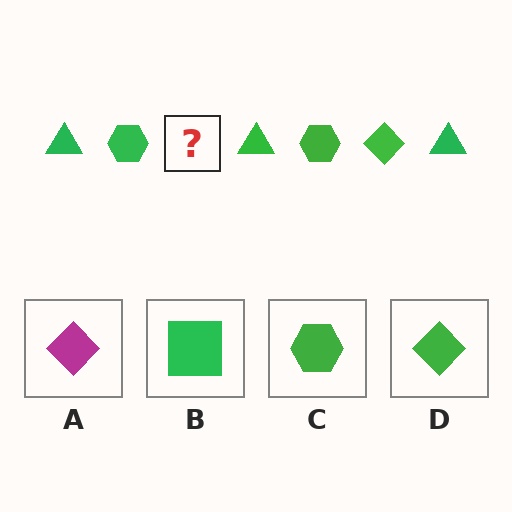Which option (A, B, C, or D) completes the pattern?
D.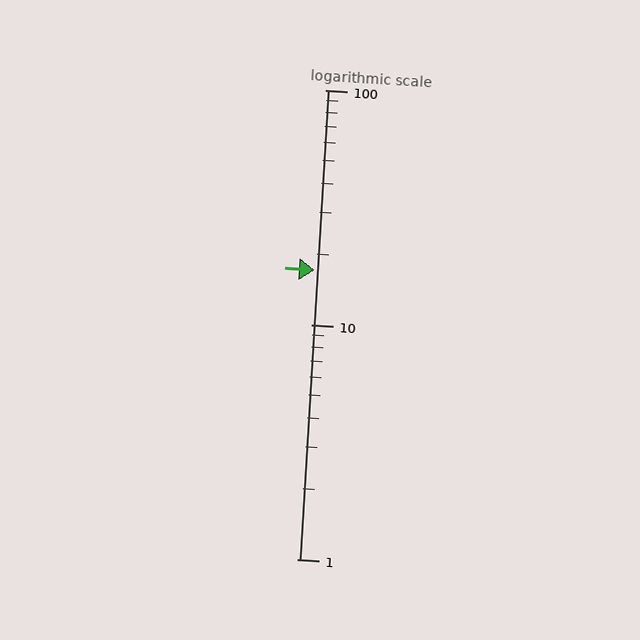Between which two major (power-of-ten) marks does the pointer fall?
The pointer is between 10 and 100.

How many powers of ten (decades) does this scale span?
The scale spans 2 decades, from 1 to 100.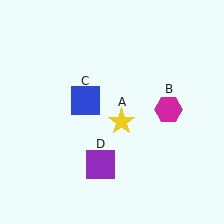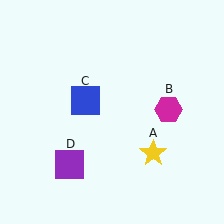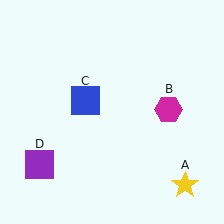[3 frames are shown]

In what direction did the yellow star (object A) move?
The yellow star (object A) moved down and to the right.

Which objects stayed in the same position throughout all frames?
Magenta hexagon (object B) and blue square (object C) remained stationary.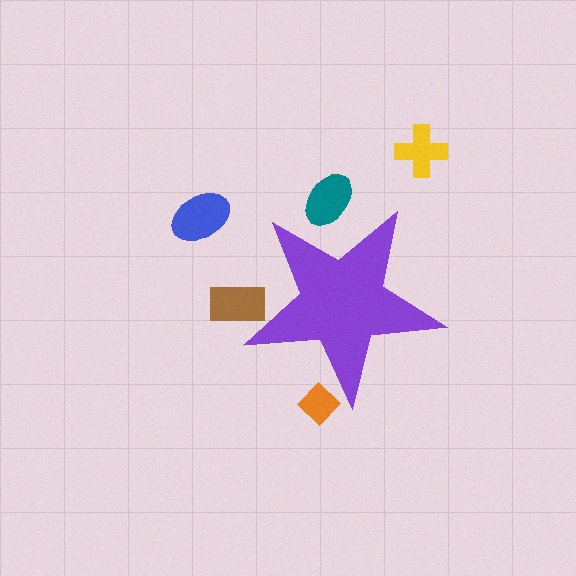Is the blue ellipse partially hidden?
No, the blue ellipse is fully visible.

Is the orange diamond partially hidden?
Yes, the orange diamond is partially hidden behind the purple star.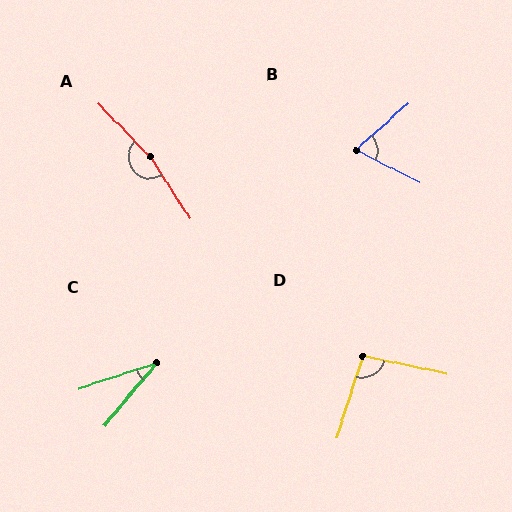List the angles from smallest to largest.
C (32°), B (68°), D (95°), A (169°).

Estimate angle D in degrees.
Approximately 95 degrees.